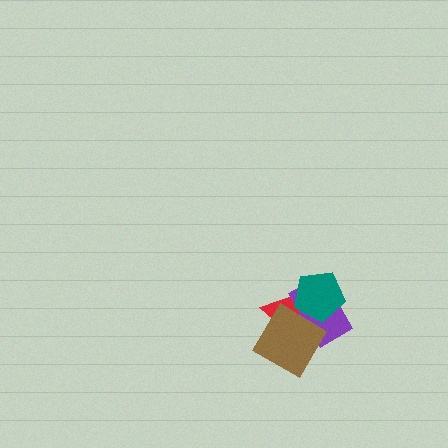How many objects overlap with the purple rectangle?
3 objects overlap with the purple rectangle.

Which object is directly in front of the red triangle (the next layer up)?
The purple rectangle is directly in front of the red triangle.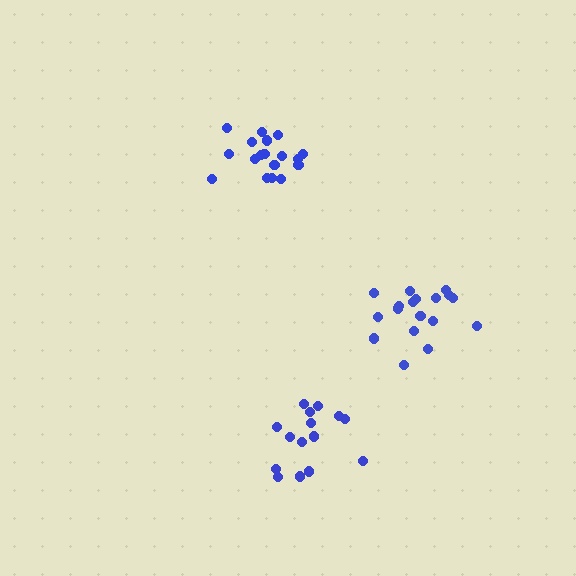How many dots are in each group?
Group 1: 18 dots, Group 2: 15 dots, Group 3: 18 dots (51 total).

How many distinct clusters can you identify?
There are 3 distinct clusters.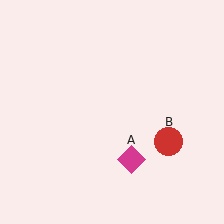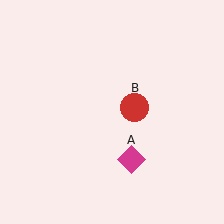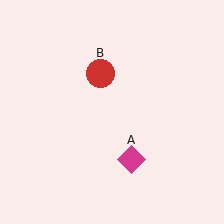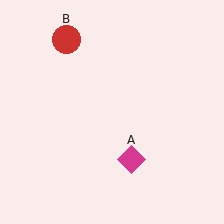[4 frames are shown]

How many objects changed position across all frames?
1 object changed position: red circle (object B).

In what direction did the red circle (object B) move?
The red circle (object B) moved up and to the left.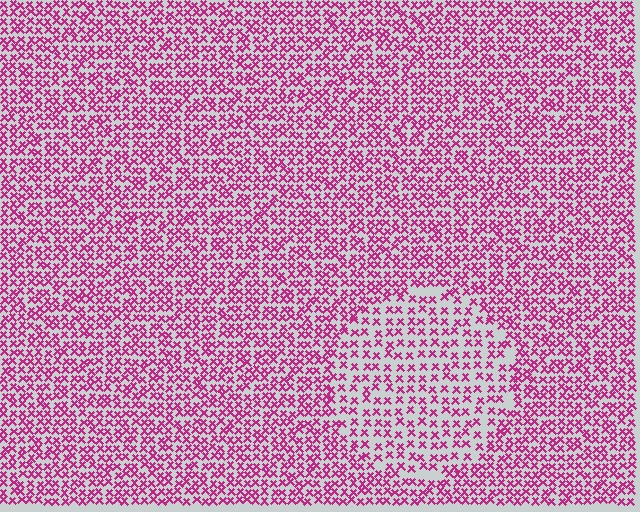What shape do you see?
I see a circle.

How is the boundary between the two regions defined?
The boundary is defined by a change in element density (approximately 1.7x ratio). All elements are the same color, size, and shape.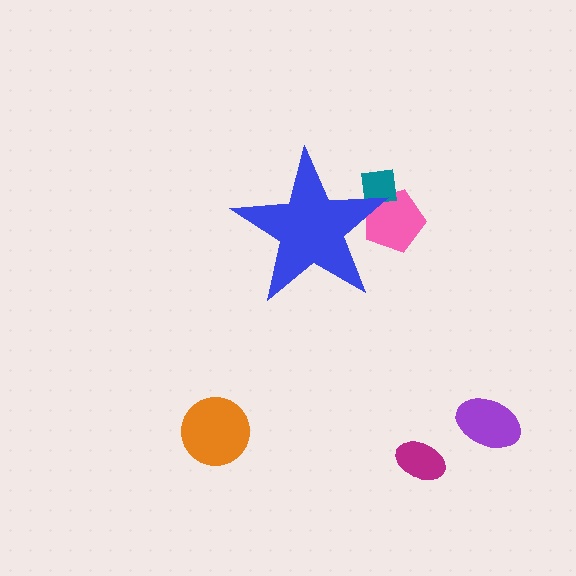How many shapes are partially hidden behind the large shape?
2 shapes are partially hidden.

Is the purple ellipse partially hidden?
No, the purple ellipse is fully visible.